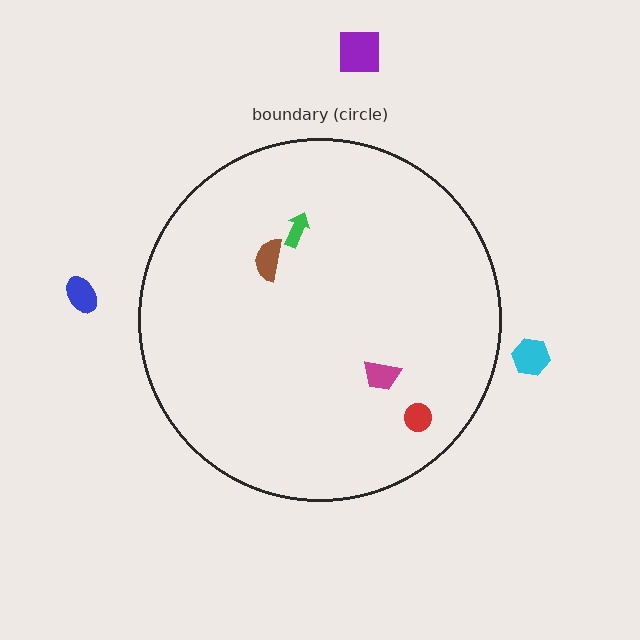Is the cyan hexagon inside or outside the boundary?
Outside.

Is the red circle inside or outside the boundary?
Inside.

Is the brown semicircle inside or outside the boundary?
Inside.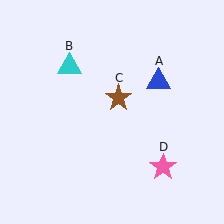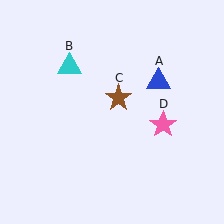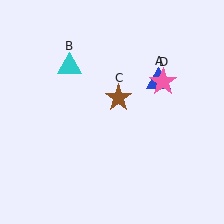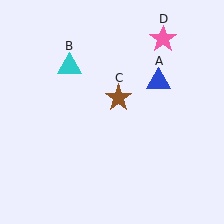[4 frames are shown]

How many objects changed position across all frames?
1 object changed position: pink star (object D).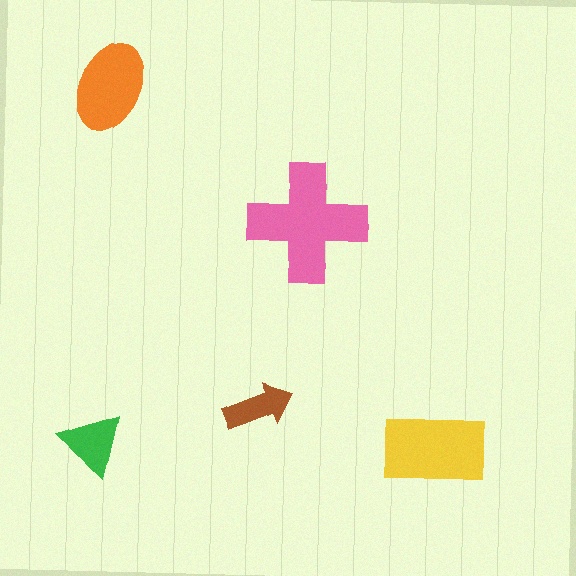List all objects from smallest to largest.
The brown arrow, the green triangle, the orange ellipse, the yellow rectangle, the pink cross.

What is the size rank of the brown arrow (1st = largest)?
5th.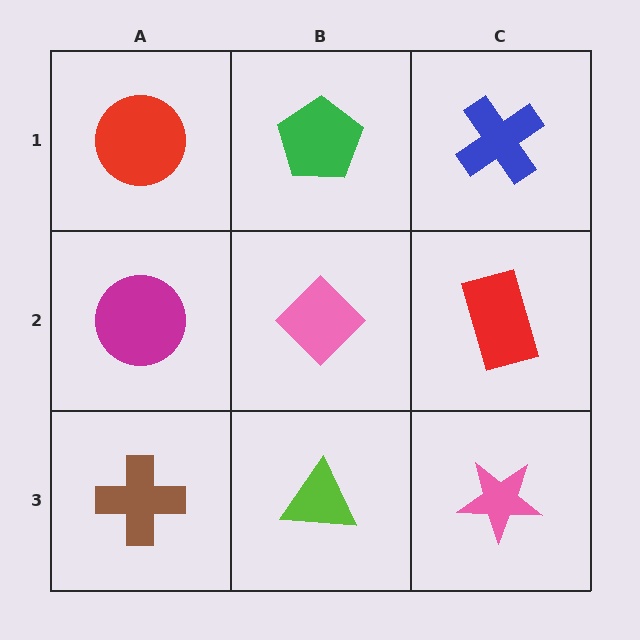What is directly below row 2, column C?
A pink star.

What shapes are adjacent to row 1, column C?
A red rectangle (row 2, column C), a green pentagon (row 1, column B).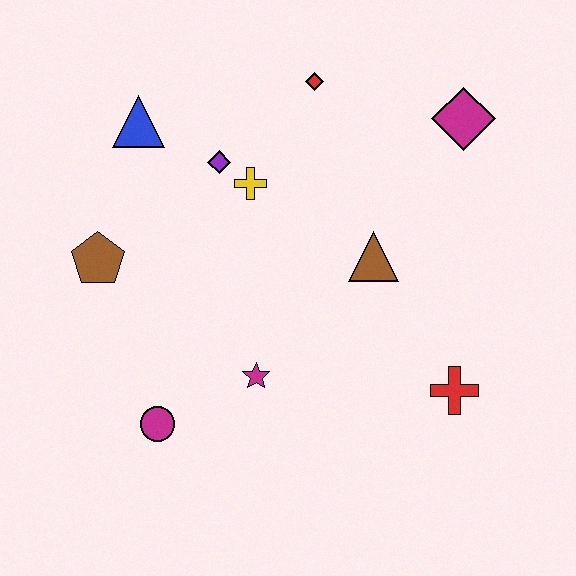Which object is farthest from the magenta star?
The magenta diamond is farthest from the magenta star.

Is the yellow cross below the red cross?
No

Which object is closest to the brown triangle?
The yellow cross is closest to the brown triangle.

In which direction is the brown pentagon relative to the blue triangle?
The brown pentagon is below the blue triangle.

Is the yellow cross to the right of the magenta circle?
Yes